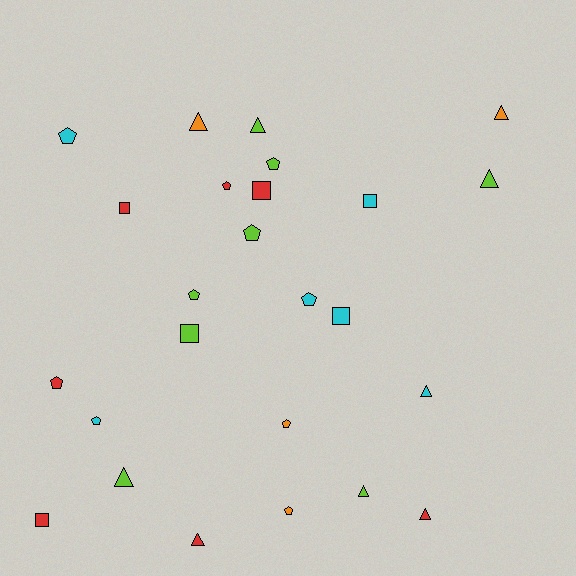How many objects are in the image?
There are 25 objects.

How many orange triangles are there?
There are 2 orange triangles.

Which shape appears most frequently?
Pentagon, with 10 objects.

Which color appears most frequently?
Lime, with 8 objects.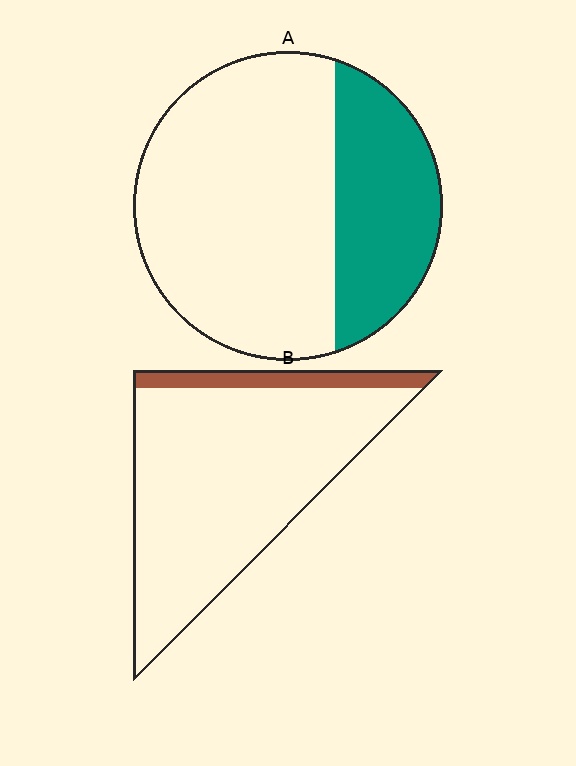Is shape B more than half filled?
No.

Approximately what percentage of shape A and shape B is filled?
A is approximately 30% and B is approximately 10%.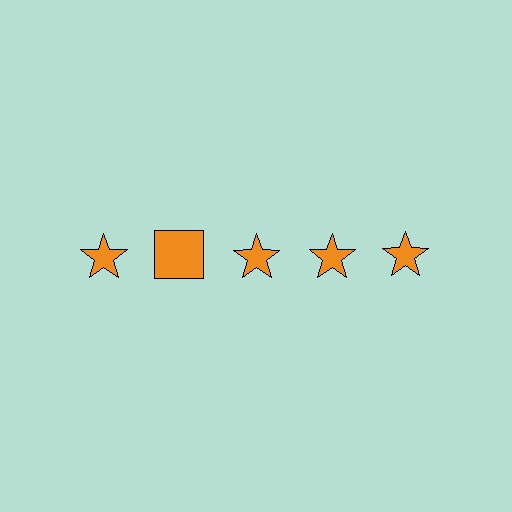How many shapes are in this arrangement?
There are 5 shapes arranged in a grid pattern.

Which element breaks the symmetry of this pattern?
The orange square in the top row, second from left column breaks the symmetry. All other shapes are orange stars.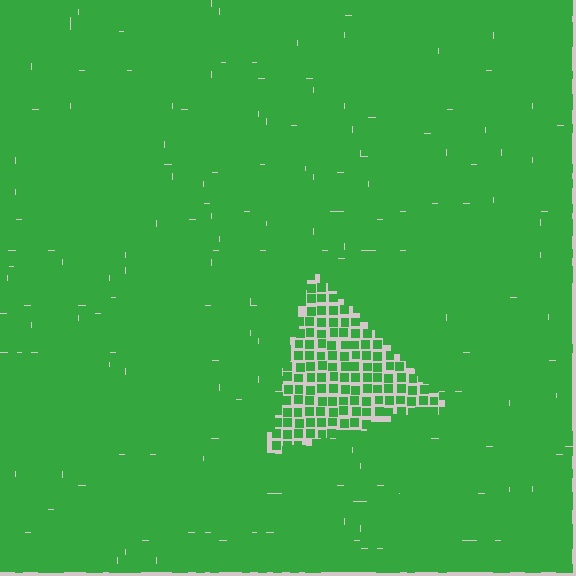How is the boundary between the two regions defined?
The boundary is defined by a change in element density (approximately 2.1x ratio). All elements are the same color, size, and shape.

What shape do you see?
I see a triangle.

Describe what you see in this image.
The image contains small green elements arranged at two different densities. A triangle-shaped region is visible where the elements are less densely packed than the surrounding area.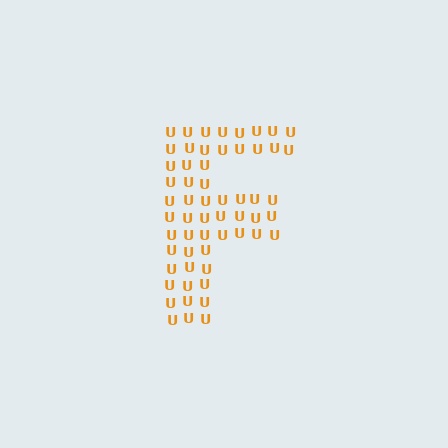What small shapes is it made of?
It is made of small letter U's.